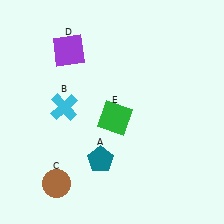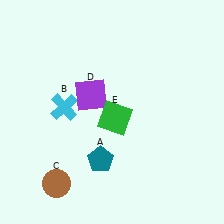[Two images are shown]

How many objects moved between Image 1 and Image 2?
1 object moved between the two images.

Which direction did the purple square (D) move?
The purple square (D) moved down.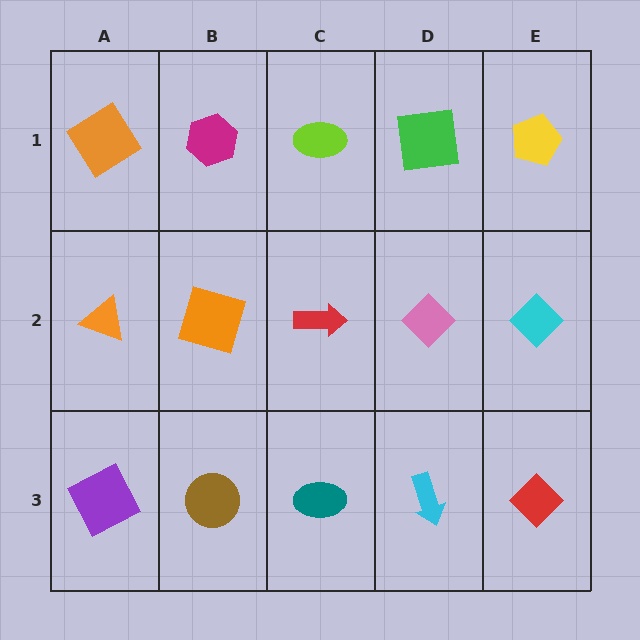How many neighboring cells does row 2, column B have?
4.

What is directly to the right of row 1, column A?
A magenta hexagon.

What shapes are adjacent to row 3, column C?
A red arrow (row 2, column C), a brown circle (row 3, column B), a cyan arrow (row 3, column D).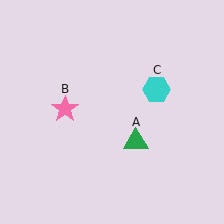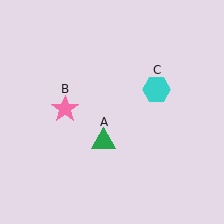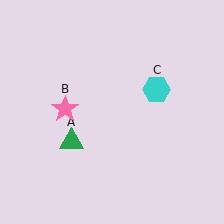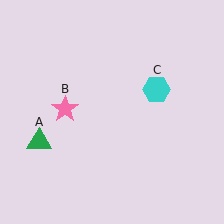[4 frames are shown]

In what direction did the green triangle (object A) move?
The green triangle (object A) moved left.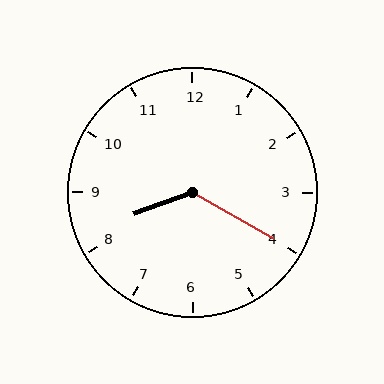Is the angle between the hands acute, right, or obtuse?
It is obtuse.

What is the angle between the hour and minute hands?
Approximately 130 degrees.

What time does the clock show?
8:20.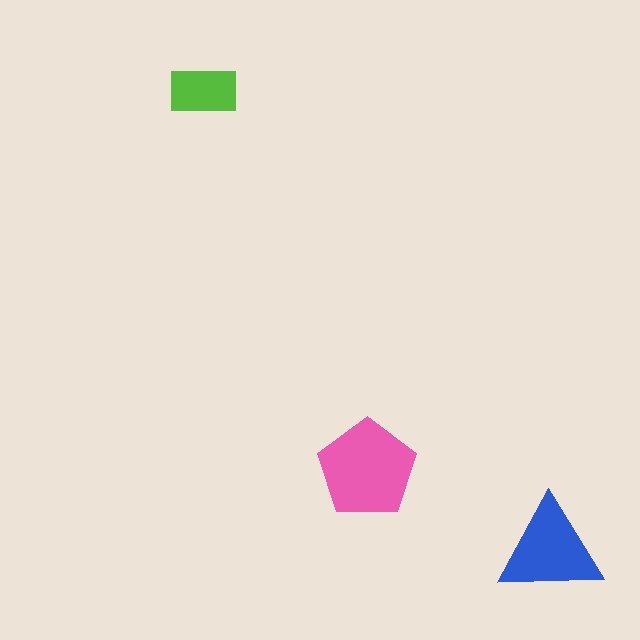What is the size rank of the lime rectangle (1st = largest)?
3rd.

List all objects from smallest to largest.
The lime rectangle, the blue triangle, the pink pentagon.